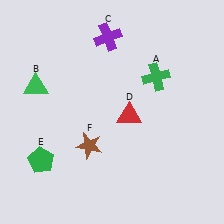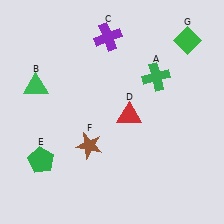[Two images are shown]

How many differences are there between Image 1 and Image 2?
There is 1 difference between the two images.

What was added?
A green diamond (G) was added in Image 2.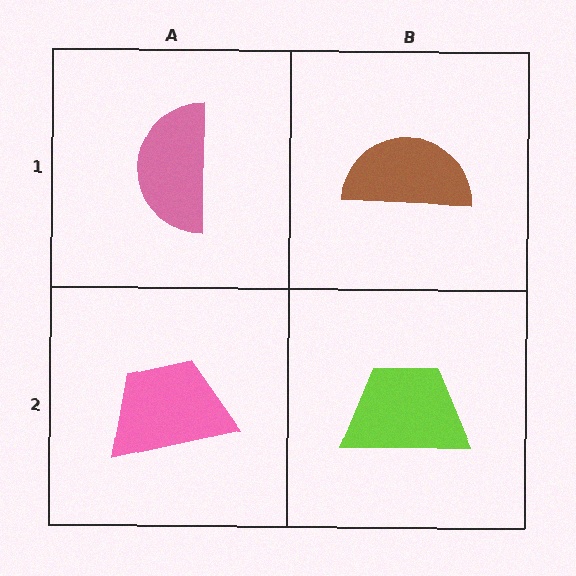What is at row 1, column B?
A brown semicircle.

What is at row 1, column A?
A pink semicircle.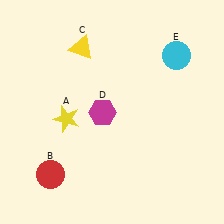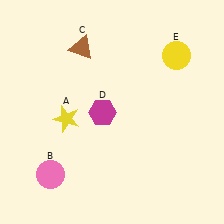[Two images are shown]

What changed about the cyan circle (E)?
In Image 1, E is cyan. In Image 2, it changed to yellow.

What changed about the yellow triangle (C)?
In Image 1, C is yellow. In Image 2, it changed to brown.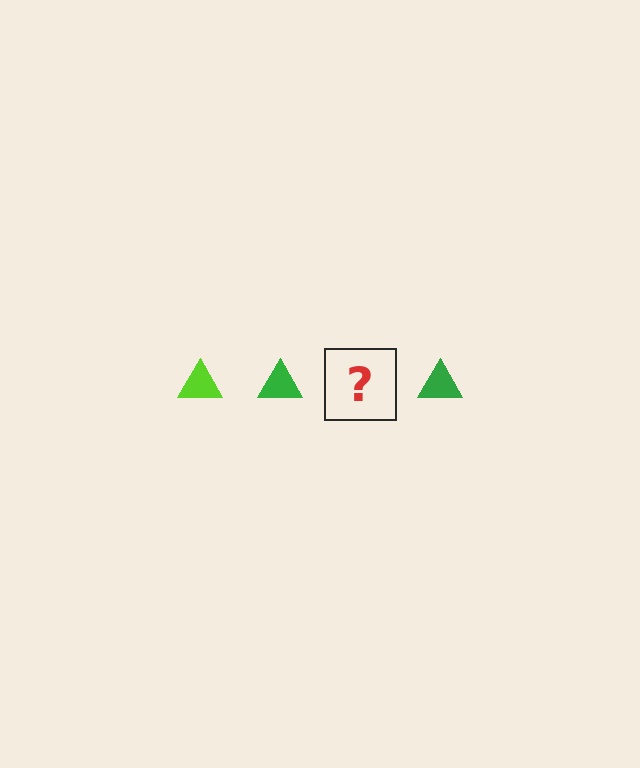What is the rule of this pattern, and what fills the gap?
The rule is that the pattern cycles through lime, green triangles. The gap should be filled with a lime triangle.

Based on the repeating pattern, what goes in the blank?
The blank should be a lime triangle.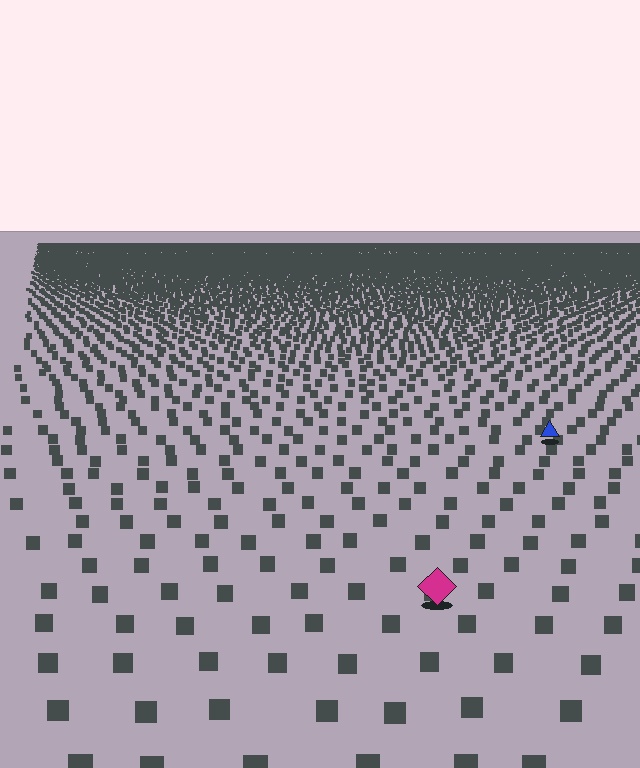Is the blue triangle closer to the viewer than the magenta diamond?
No. The magenta diamond is closer — you can tell from the texture gradient: the ground texture is coarser near it.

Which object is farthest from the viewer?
The blue triangle is farthest from the viewer. It appears smaller and the ground texture around it is denser.